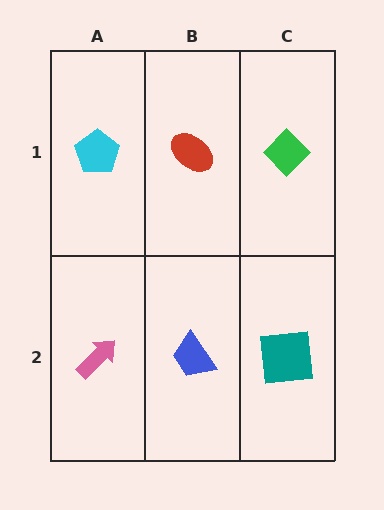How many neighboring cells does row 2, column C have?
2.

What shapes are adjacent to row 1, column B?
A blue trapezoid (row 2, column B), a cyan pentagon (row 1, column A), a green diamond (row 1, column C).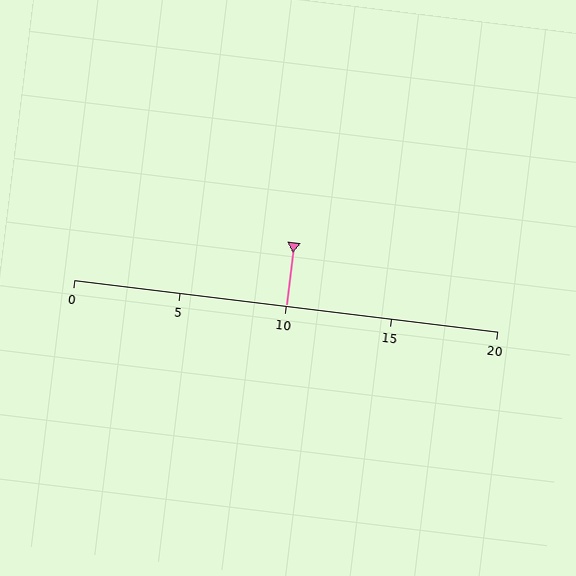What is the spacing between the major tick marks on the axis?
The major ticks are spaced 5 apart.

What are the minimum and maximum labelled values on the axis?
The axis runs from 0 to 20.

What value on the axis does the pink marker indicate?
The marker indicates approximately 10.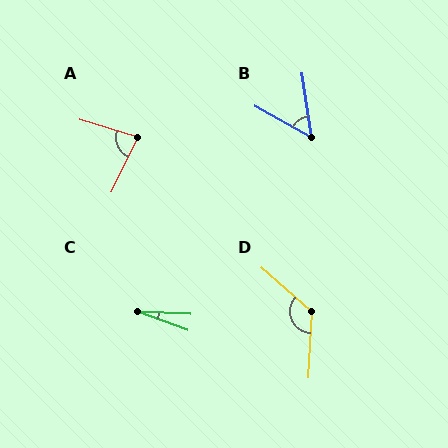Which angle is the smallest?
C, at approximately 17 degrees.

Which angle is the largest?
D, at approximately 128 degrees.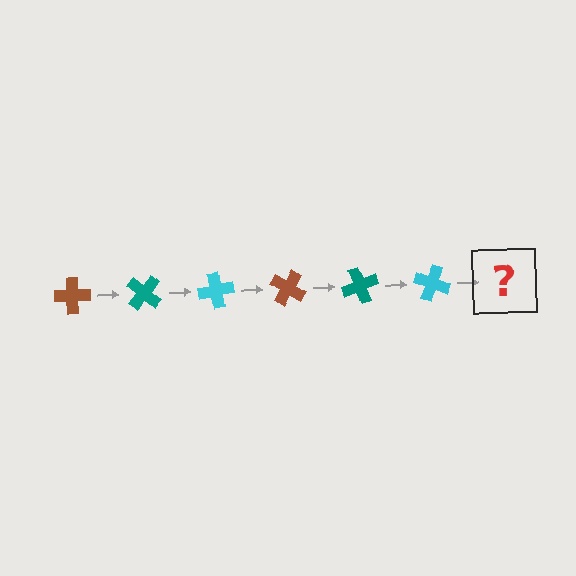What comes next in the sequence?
The next element should be a brown cross, rotated 240 degrees from the start.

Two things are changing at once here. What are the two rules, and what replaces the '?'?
The two rules are that it rotates 40 degrees each step and the color cycles through brown, teal, and cyan. The '?' should be a brown cross, rotated 240 degrees from the start.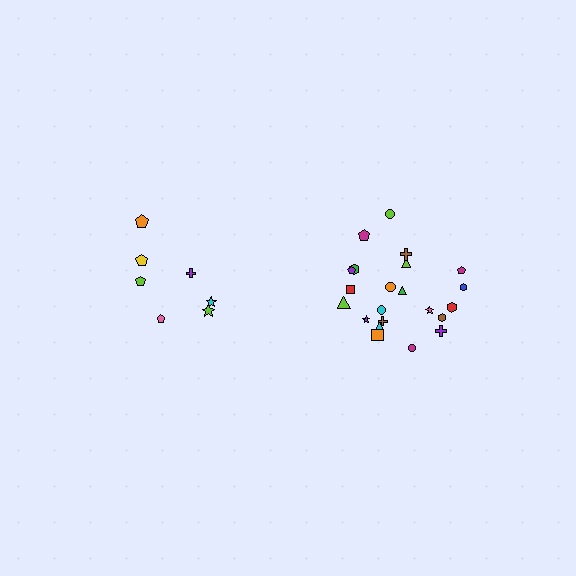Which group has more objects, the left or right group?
The right group.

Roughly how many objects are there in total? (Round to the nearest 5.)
Roughly 30 objects in total.